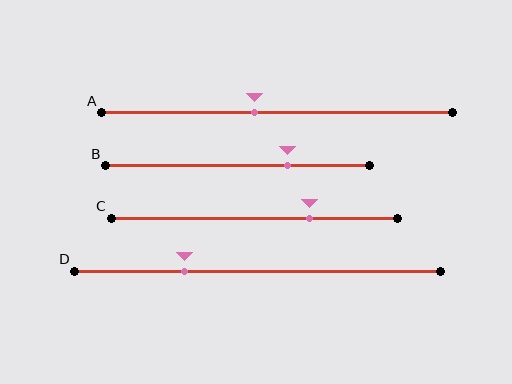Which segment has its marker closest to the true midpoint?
Segment A has its marker closest to the true midpoint.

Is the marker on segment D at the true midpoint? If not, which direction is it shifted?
No, the marker on segment D is shifted to the left by about 20% of the segment length.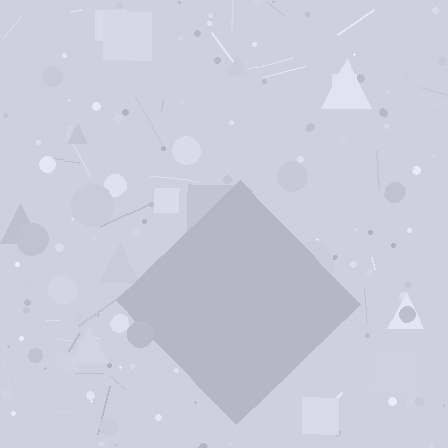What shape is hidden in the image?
A diamond is hidden in the image.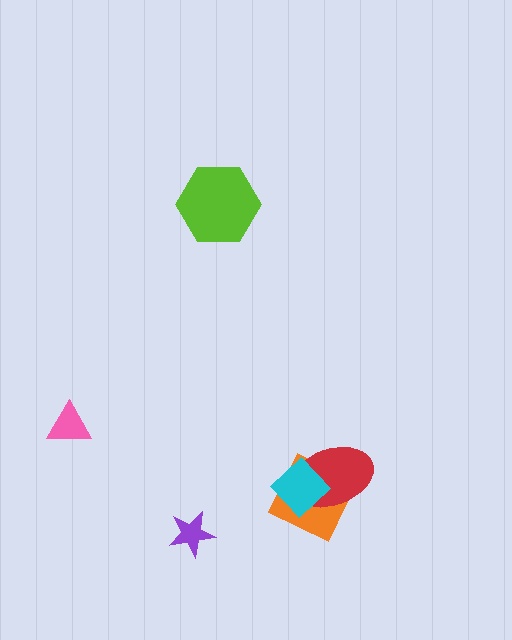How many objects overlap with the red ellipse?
2 objects overlap with the red ellipse.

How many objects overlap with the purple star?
0 objects overlap with the purple star.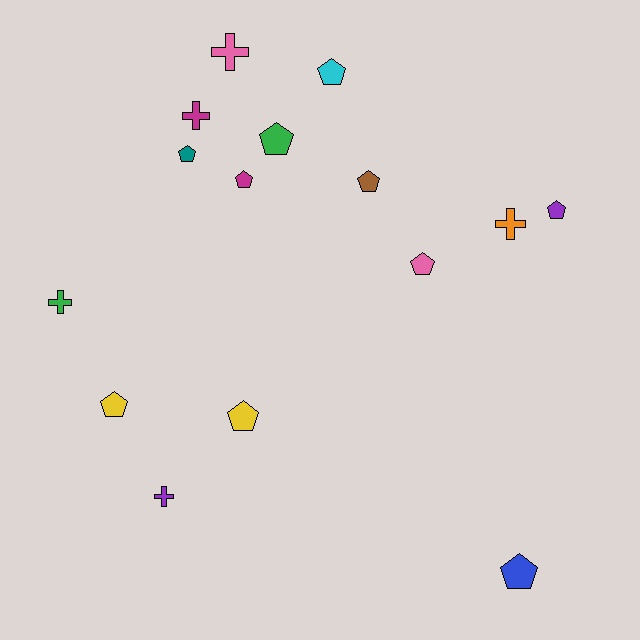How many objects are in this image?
There are 15 objects.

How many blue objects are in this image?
There is 1 blue object.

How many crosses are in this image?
There are 5 crosses.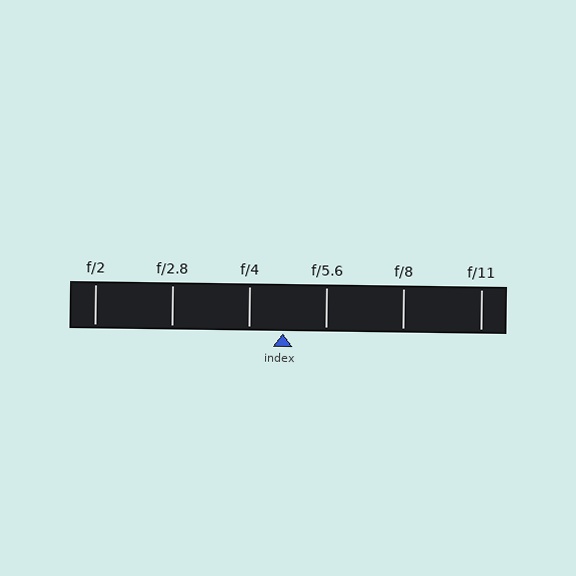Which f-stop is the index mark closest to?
The index mark is closest to f/4.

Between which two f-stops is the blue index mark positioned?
The index mark is between f/4 and f/5.6.